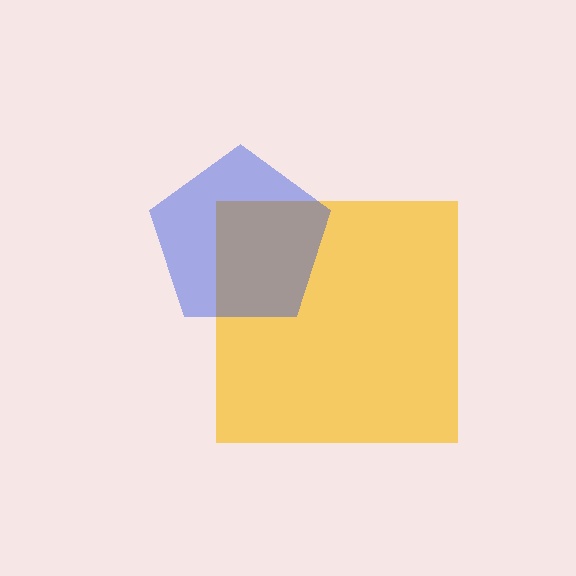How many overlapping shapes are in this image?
There are 2 overlapping shapes in the image.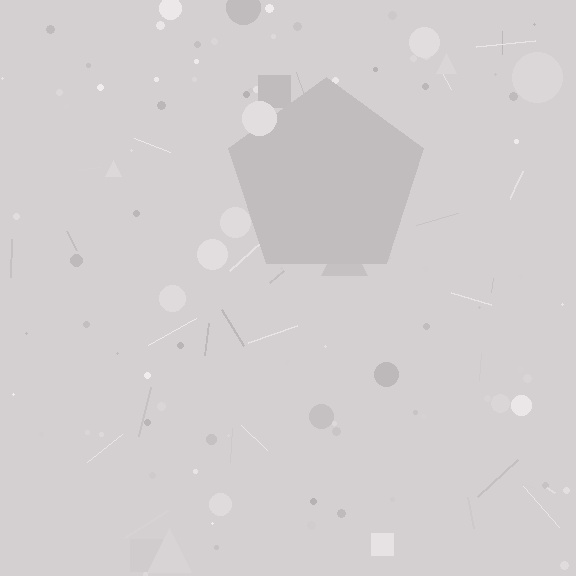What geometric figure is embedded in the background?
A pentagon is embedded in the background.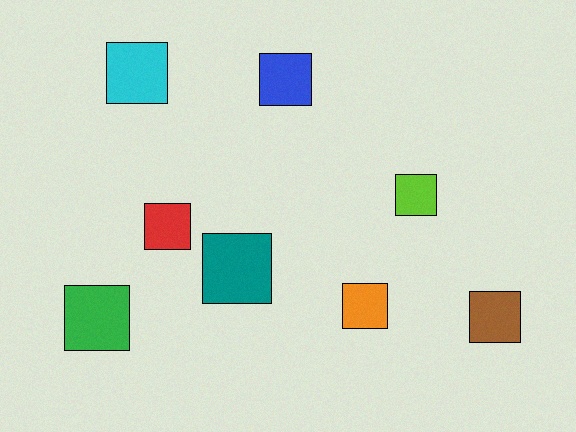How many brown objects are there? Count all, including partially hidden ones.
There is 1 brown object.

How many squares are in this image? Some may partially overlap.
There are 8 squares.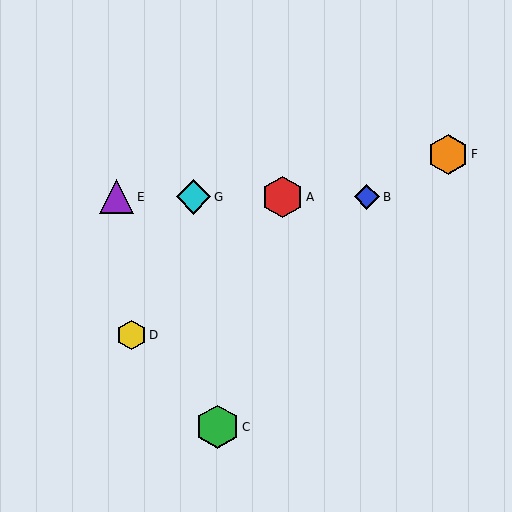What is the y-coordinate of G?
Object G is at y≈197.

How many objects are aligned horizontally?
4 objects (A, B, E, G) are aligned horizontally.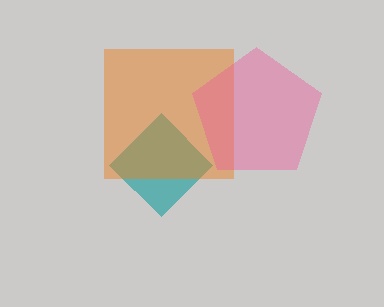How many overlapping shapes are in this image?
There are 3 overlapping shapes in the image.